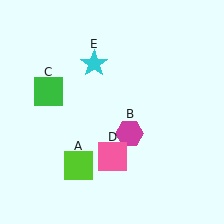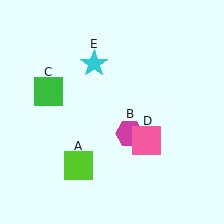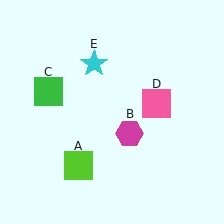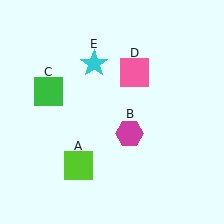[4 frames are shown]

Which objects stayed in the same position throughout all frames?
Lime square (object A) and magenta hexagon (object B) and green square (object C) and cyan star (object E) remained stationary.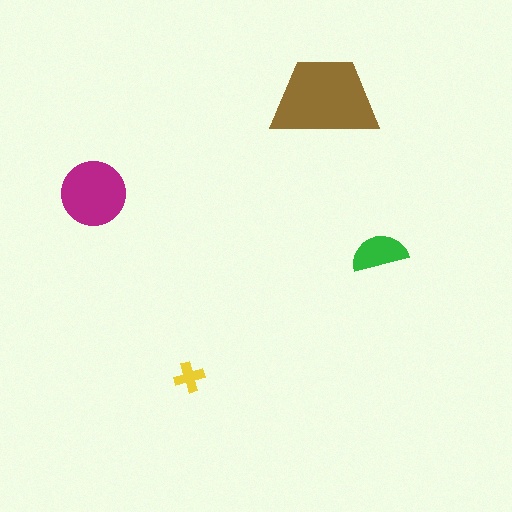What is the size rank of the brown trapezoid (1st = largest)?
1st.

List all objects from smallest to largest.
The yellow cross, the green semicircle, the magenta circle, the brown trapezoid.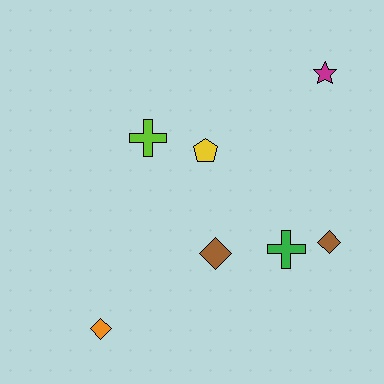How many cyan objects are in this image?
There are no cyan objects.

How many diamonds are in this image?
There are 3 diamonds.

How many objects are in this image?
There are 7 objects.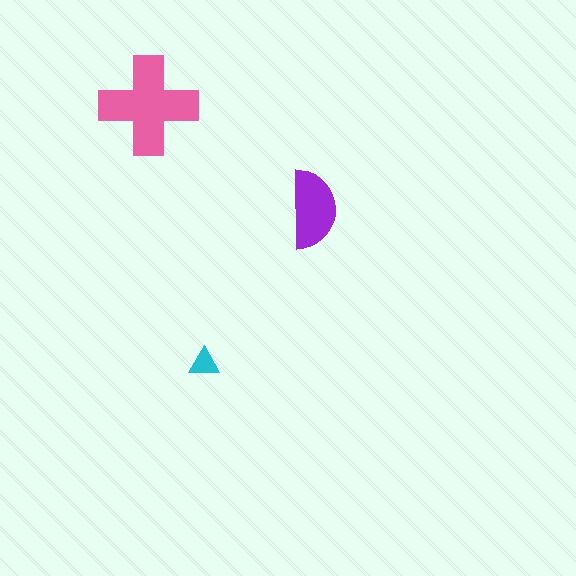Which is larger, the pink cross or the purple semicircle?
The pink cross.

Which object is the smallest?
The cyan triangle.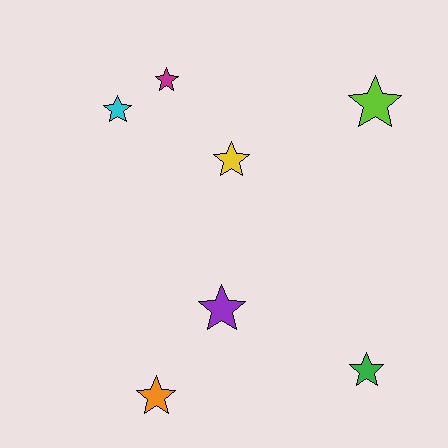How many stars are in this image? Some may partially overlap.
There are 7 stars.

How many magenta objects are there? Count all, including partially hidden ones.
There is 1 magenta object.